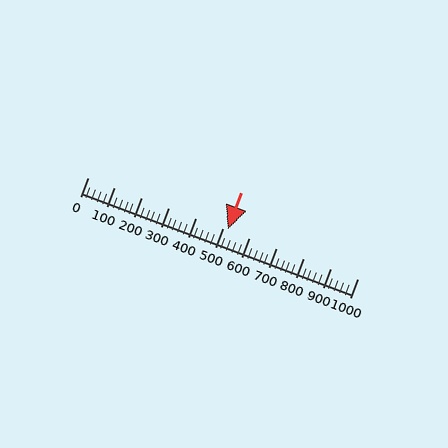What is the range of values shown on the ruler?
The ruler shows values from 0 to 1000.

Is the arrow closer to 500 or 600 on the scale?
The arrow is closer to 500.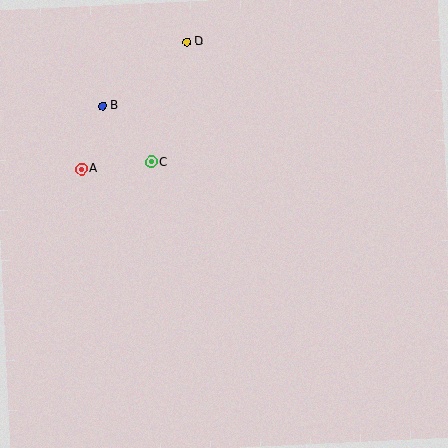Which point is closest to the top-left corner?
Point B is closest to the top-left corner.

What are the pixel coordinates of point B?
Point B is at (102, 106).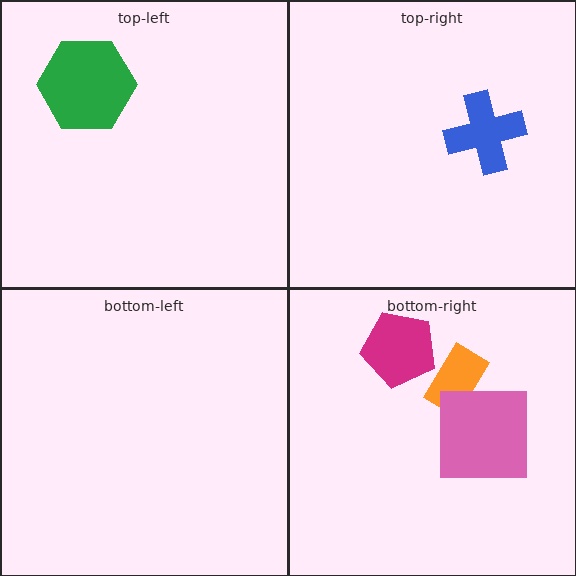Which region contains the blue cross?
The top-right region.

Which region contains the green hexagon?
The top-left region.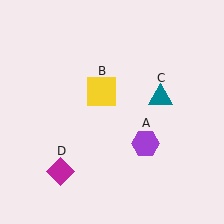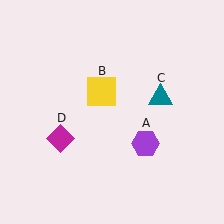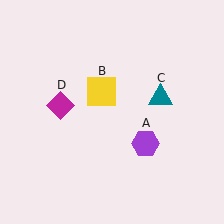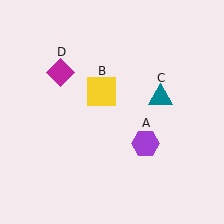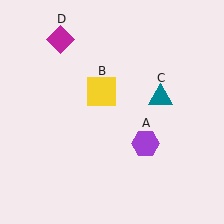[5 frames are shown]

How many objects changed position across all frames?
1 object changed position: magenta diamond (object D).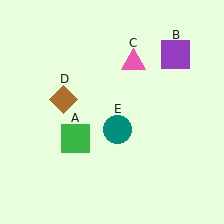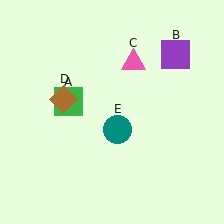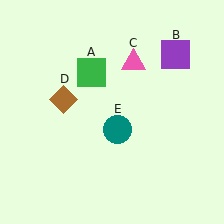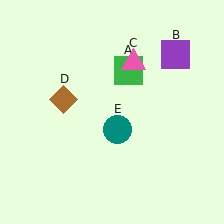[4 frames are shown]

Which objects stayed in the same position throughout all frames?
Purple square (object B) and pink triangle (object C) and brown diamond (object D) and teal circle (object E) remained stationary.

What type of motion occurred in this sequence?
The green square (object A) rotated clockwise around the center of the scene.